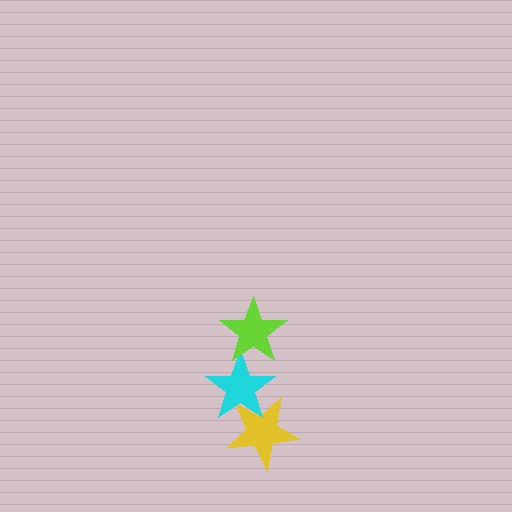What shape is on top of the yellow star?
The cyan star is on top of the yellow star.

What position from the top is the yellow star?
The yellow star is 3rd from the top.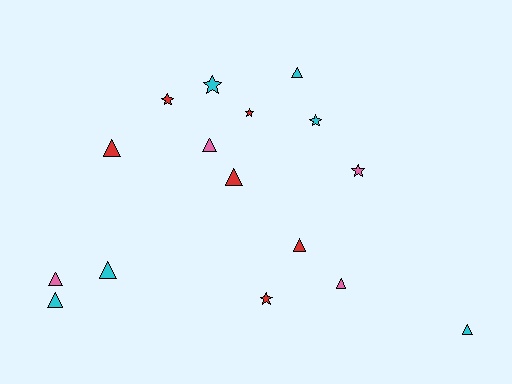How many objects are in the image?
There are 16 objects.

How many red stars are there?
There are 3 red stars.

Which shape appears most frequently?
Triangle, with 10 objects.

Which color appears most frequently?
Cyan, with 6 objects.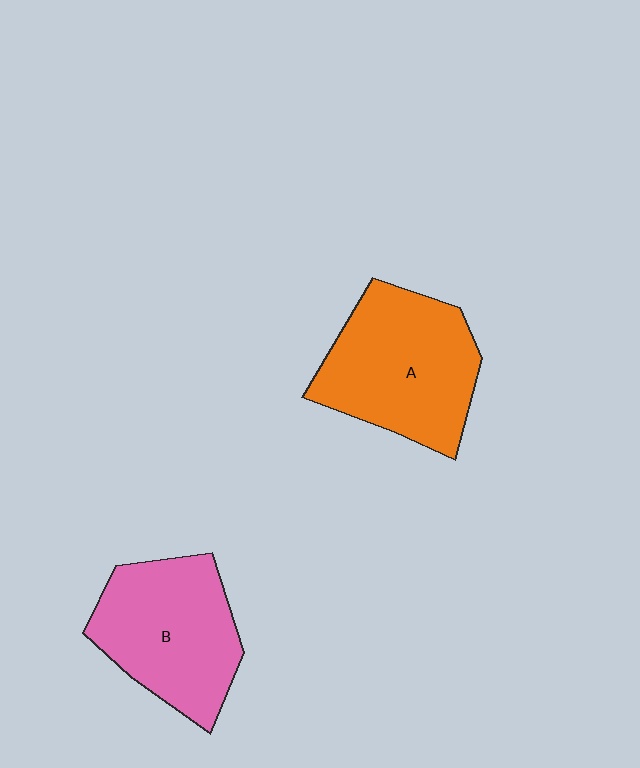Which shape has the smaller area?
Shape B (pink).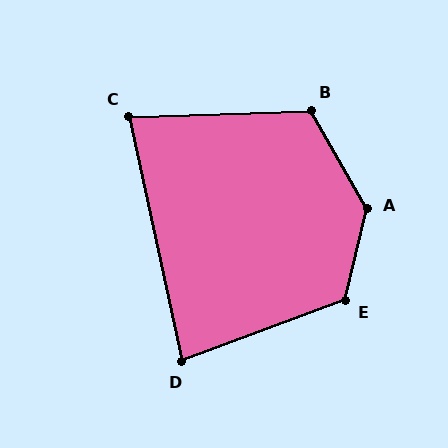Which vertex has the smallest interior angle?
C, at approximately 80 degrees.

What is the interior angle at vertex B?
Approximately 117 degrees (obtuse).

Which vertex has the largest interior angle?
A, at approximately 138 degrees.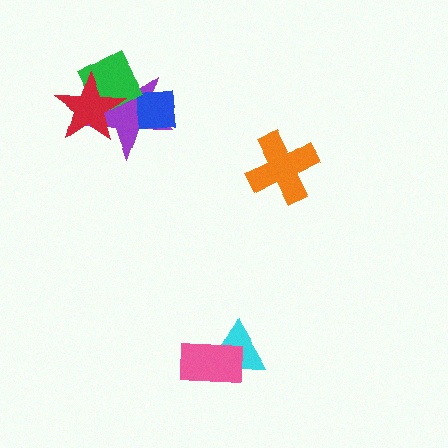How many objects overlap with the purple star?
3 objects overlap with the purple star.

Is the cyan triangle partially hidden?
Yes, it is partially covered by another shape.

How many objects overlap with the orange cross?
0 objects overlap with the orange cross.